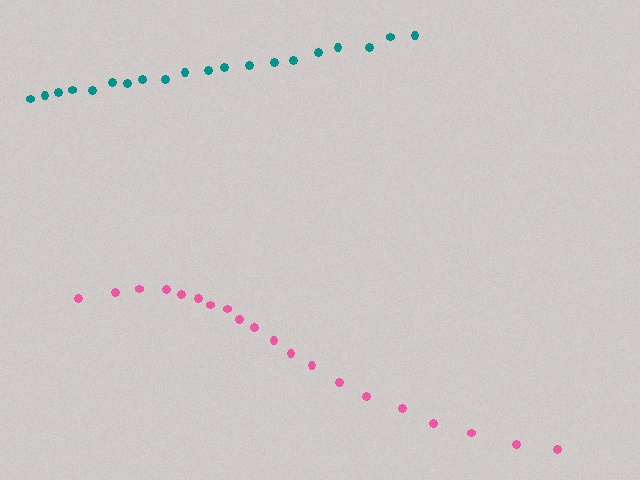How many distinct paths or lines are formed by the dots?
There are 2 distinct paths.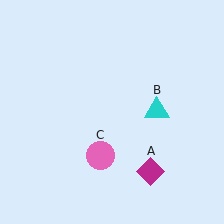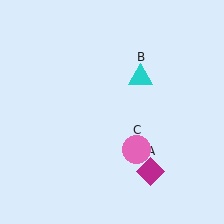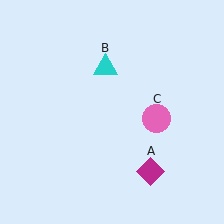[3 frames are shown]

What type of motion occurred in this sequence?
The cyan triangle (object B), pink circle (object C) rotated counterclockwise around the center of the scene.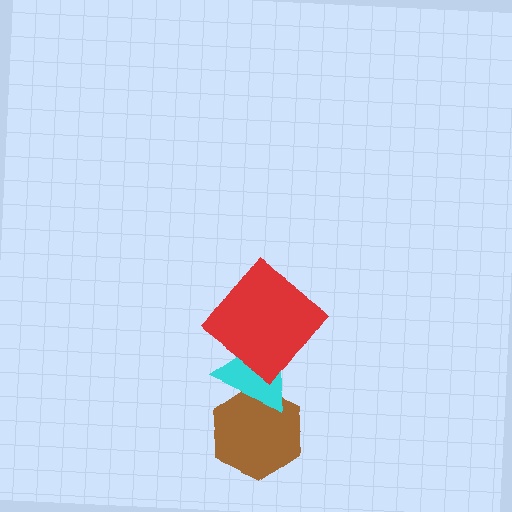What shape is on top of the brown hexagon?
The cyan triangle is on top of the brown hexagon.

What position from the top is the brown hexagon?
The brown hexagon is 3rd from the top.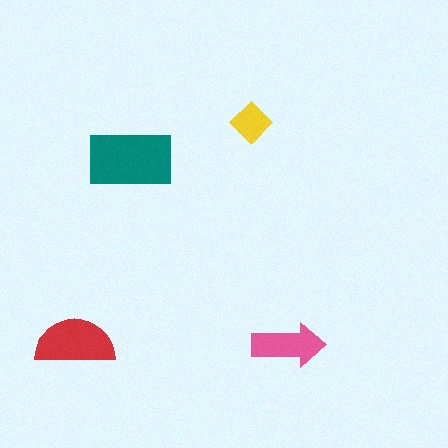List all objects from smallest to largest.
The yellow diamond, the pink arrow, the red semicircle, the teal rectangle.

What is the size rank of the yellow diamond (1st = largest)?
4th.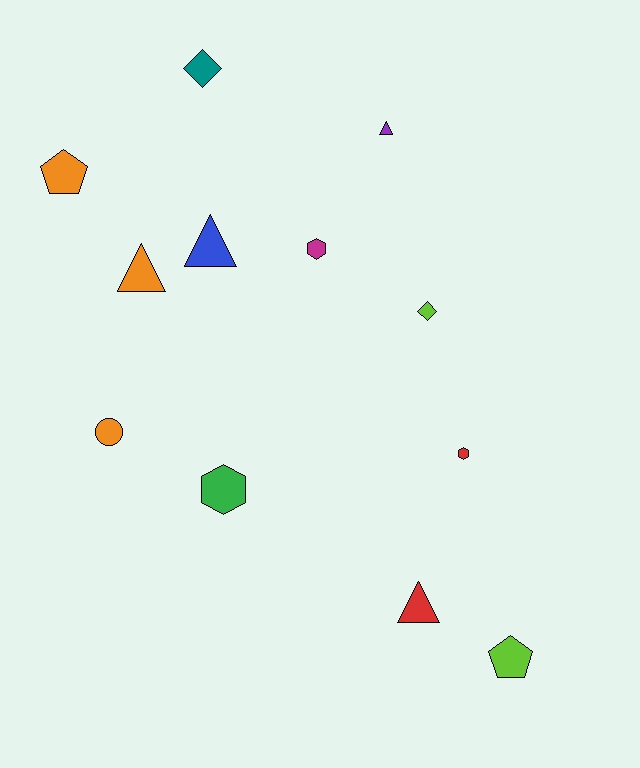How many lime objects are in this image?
There are 2 lime objects.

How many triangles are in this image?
There are 4 triangles.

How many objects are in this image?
There are 12 objects.